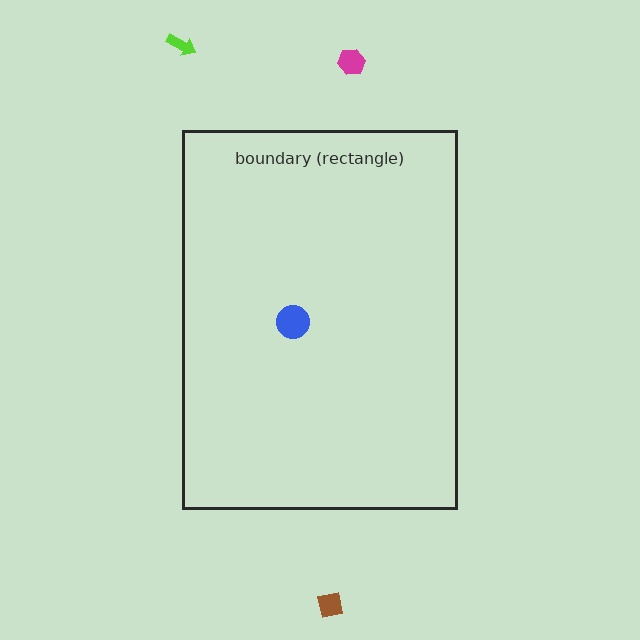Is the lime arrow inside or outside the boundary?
Outside.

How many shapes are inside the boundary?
1 inside, 3 outside.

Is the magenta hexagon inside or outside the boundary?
Outside.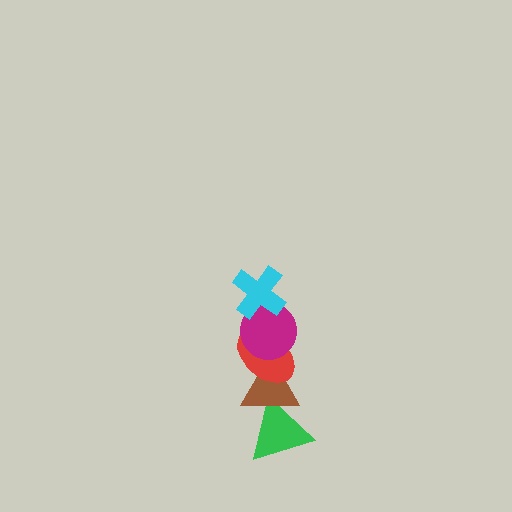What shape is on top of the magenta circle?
The cyan cross is on top of the magenta circle.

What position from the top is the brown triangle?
The brown triangle is 4th from the top.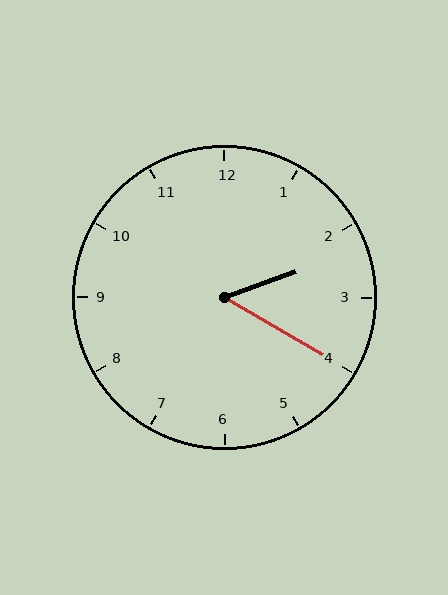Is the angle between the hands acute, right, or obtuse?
It is acute.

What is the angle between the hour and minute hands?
Approximately 50 degrees.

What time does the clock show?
2:20.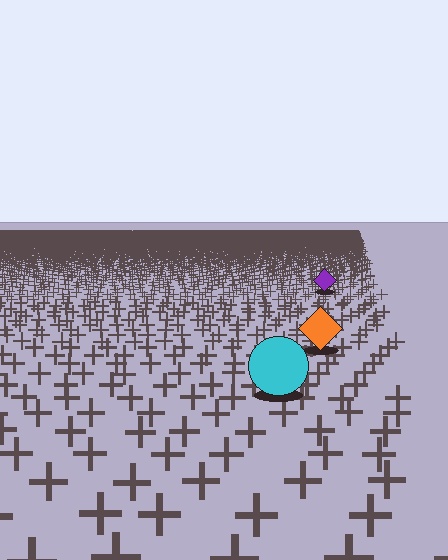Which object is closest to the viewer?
The cyan circle is closest. The texture marks near it are larger and more spread out.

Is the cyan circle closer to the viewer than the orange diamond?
Yes. The cyan circle is closer — you can tell from the texture gradient: the ground texture is coarser near it.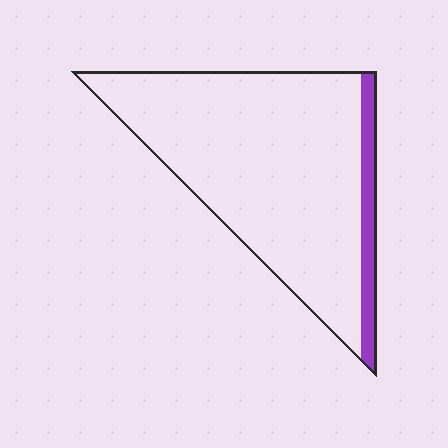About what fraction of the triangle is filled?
About one tenth (1/10).